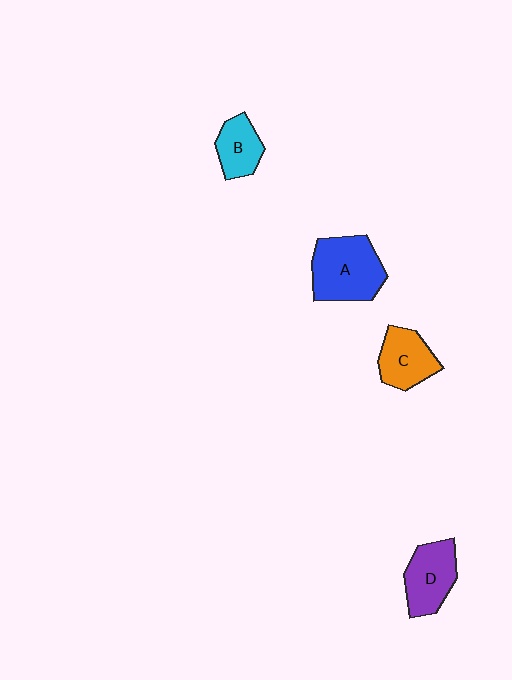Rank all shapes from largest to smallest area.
From largest to smallest: A (blue), D (purple), C (orange), B (cyan).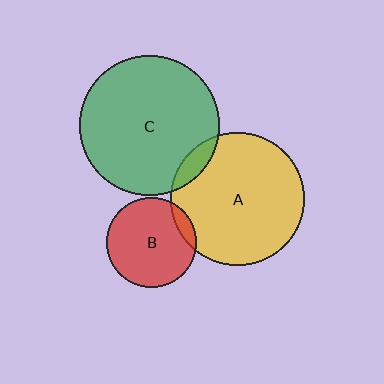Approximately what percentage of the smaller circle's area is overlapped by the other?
Approximately 10%.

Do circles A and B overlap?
Yes.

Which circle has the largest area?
Circle C (green).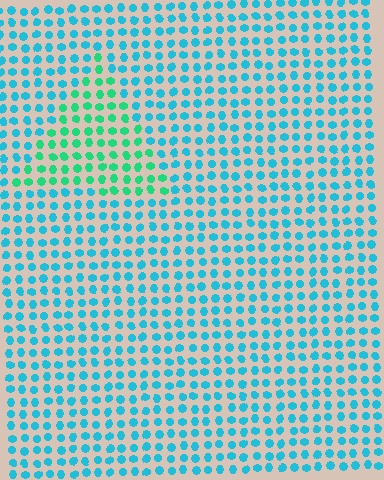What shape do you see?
I see a triangle.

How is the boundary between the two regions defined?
The boundary is defined purely by a slight shift in hue (about 40 degrees). Spacing, size, and orientation are identical on both sides.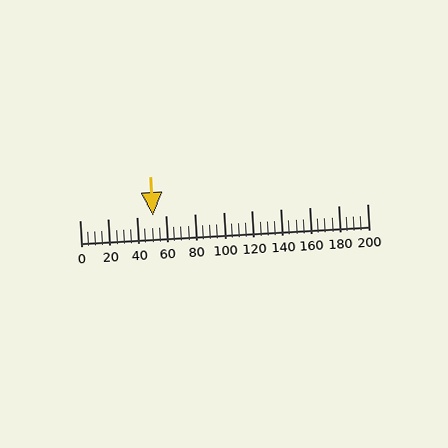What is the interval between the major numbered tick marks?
The major tick marks are spaced 20 units apart.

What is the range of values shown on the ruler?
The ruler shows values from 0 to 200.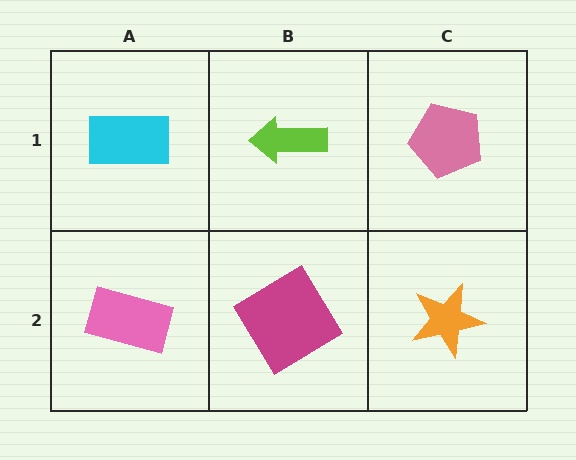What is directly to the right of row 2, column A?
A magenta diamond.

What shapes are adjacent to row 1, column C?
An orange star (row 2, column C), a lime arrow (row 1, column B).